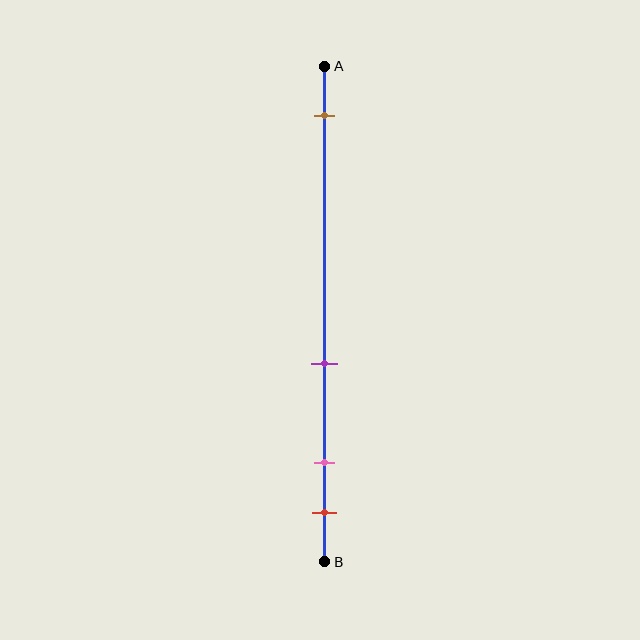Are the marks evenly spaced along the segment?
No, the marks are not evenly spaced.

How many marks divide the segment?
There are 4 marks dividing the segment.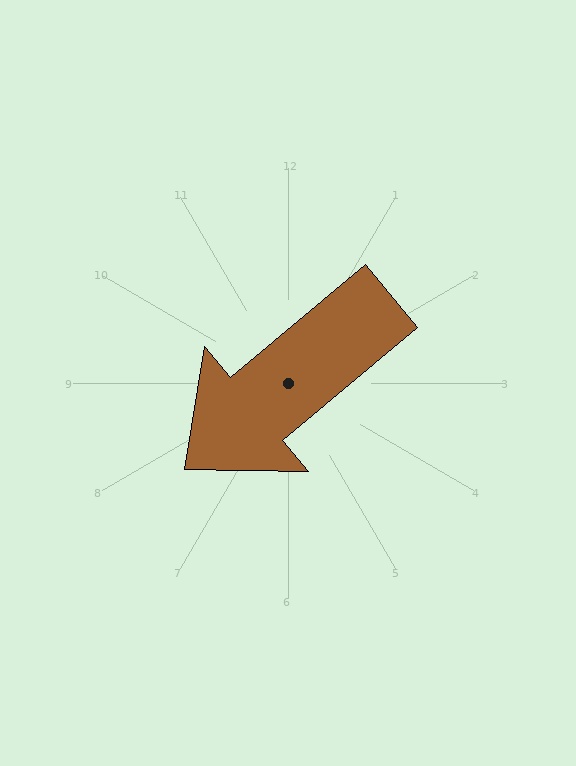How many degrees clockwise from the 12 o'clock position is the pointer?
Approximately 230 degrees.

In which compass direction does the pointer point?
Southwest.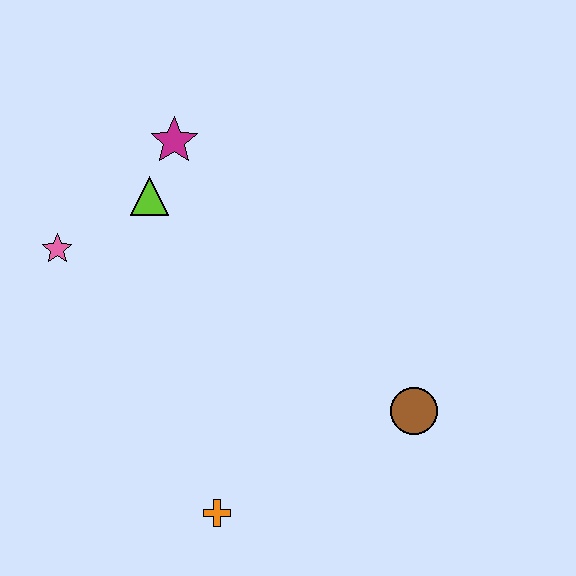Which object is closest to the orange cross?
The brown circle is closest to the orange cross.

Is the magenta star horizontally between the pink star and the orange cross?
Yes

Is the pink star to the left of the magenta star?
Yes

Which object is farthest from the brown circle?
The pink star is farthest from the brown circle.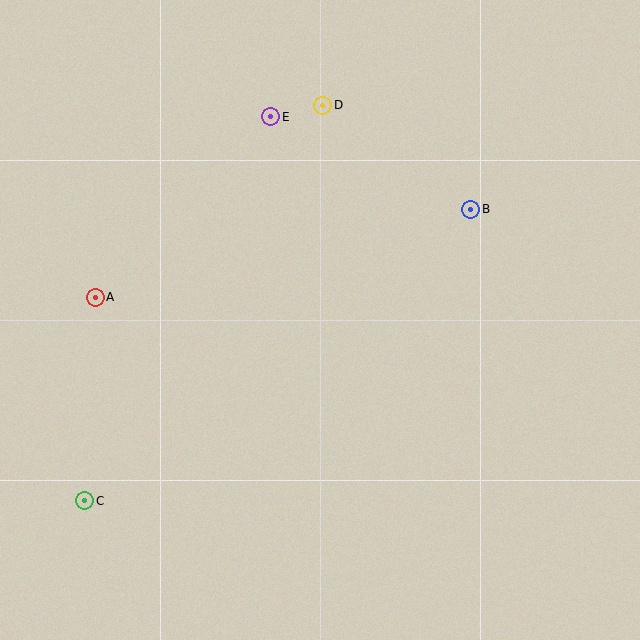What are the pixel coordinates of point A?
Point A is at (95, 297).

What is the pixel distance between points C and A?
The distance between C and A is 204 pixels.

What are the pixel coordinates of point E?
Point E is at (271, 117).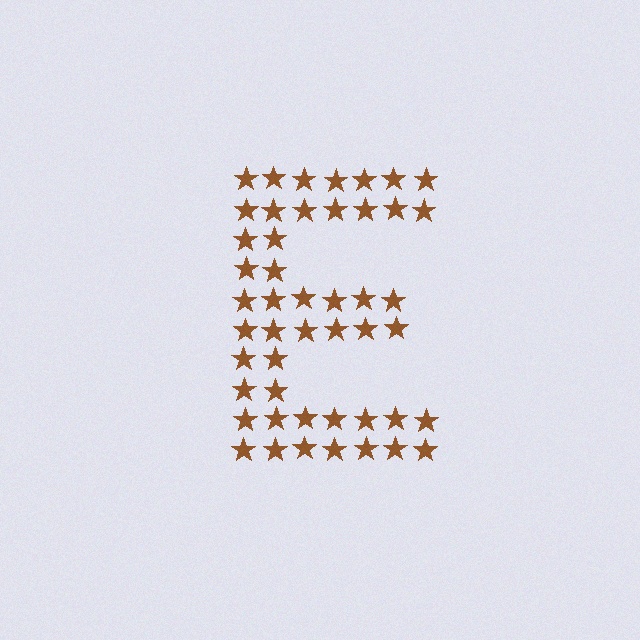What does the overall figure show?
The overall figure shows the letter E.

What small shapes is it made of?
It is made of small stars.